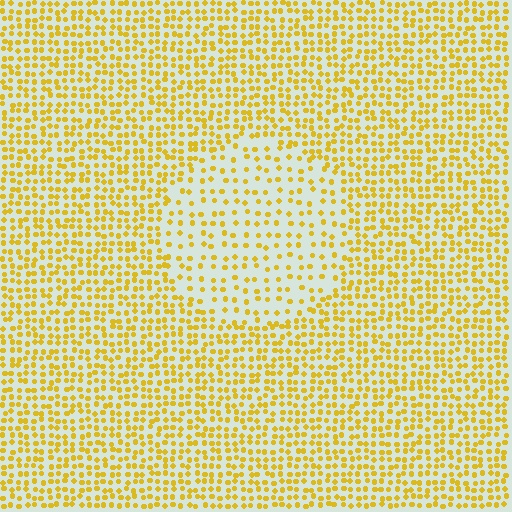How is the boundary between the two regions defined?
The boundary is defined by a change in element density (approximately 2.0x ratio). All elements are the same color, size, and shape.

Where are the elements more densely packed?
The elements are more densely packed outside the circle boundary.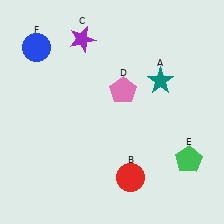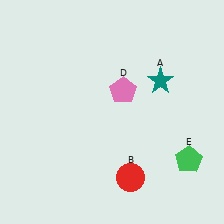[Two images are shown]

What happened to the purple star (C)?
The purple star (C) was removed in Image 2. It was in the top-left area of Image 1.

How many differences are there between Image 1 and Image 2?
There are 2 differences between the two images.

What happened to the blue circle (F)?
The blue circle (F) was removed in Image 2. It was in the top-left area of Image 1.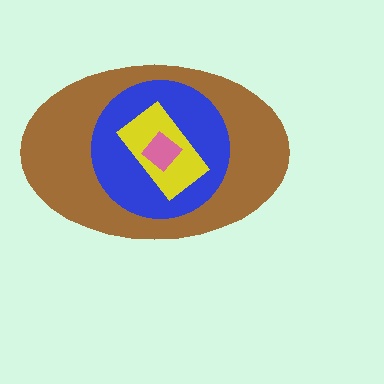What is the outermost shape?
The brown ellipse.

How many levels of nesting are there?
4.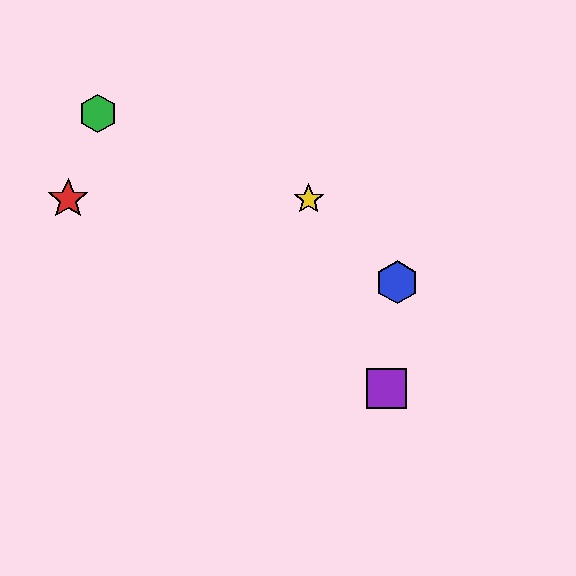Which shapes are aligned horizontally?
The red star, the yellow star are aligned horizontally.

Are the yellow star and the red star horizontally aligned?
Yes, both are at y≈199.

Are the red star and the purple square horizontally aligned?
No, the red star is at y≈199 and the purple square is at y≈389.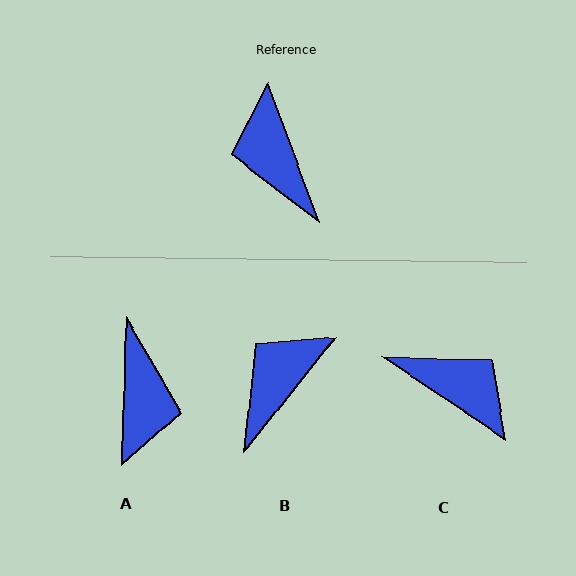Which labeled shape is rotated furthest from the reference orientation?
A, about 158 degrees away.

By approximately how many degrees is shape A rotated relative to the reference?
Approximately 158 degrees counter-clockwise.